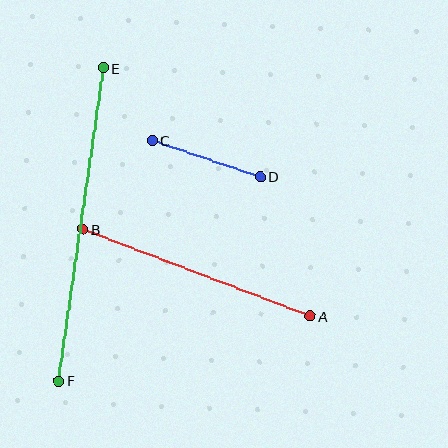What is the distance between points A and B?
The distance is approximately 244 pixels.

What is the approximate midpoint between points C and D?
The midpoint is at approximately (206, 158) pixels.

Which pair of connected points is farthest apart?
Points E and F are farthest apart.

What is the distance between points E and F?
The distance is approximately 316 pixels.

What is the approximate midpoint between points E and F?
The midpoint is at approximately (81, 224) pixels.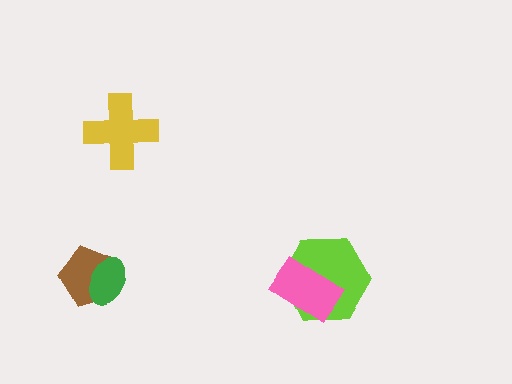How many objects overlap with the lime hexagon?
1 object overlaps with the lime hexagon.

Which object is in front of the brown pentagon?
The green ellipse is in front of the brown pentagon.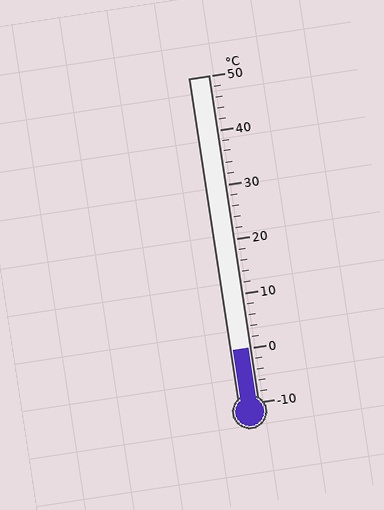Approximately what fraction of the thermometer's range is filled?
The thermometer is filled to approximately 15% of its range.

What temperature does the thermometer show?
The thermometer shows approximately 0°C.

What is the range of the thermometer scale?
The thermometer scale ranges from -10°C to 50°C.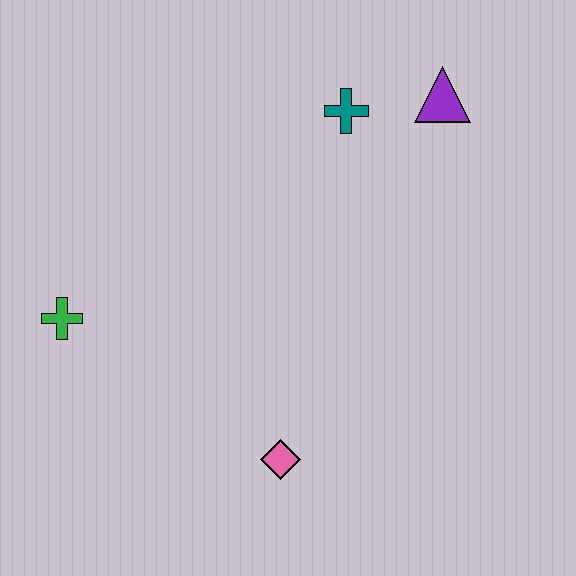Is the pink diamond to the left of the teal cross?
Yes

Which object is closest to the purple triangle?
The teal cross is closest to the purple triangle.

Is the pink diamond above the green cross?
No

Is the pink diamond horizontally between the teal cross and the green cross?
Yes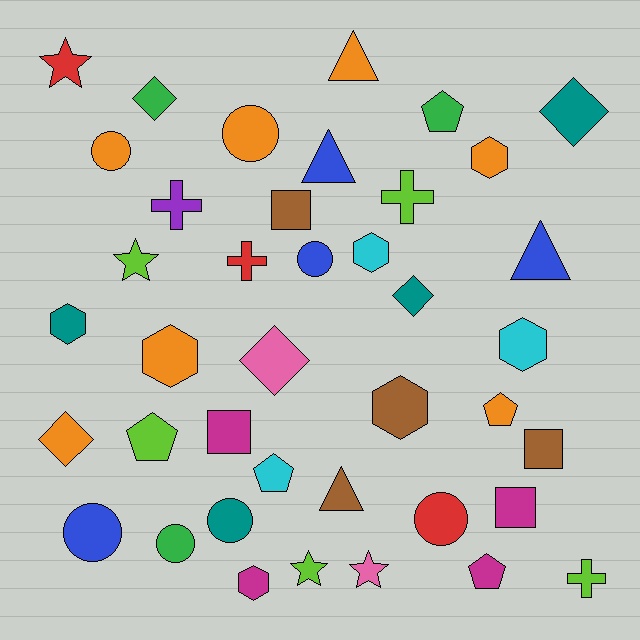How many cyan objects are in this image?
There are 3 cyan objects.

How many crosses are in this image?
There are 4 crosses.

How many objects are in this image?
There are 40 objects.